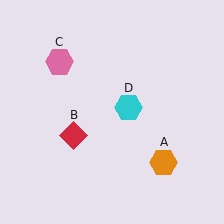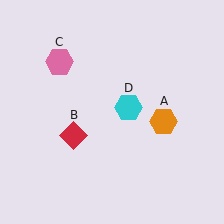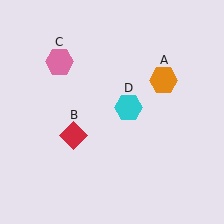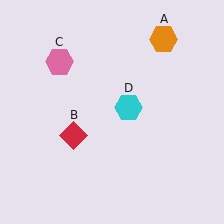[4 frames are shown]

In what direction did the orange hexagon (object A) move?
The orange hexagon (object A) moved up.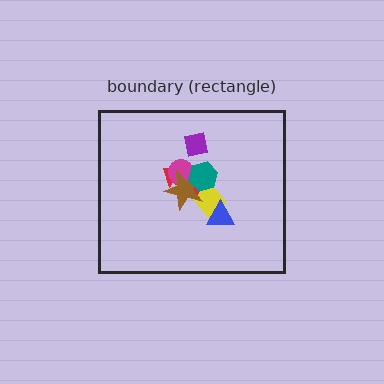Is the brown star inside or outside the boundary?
Inside.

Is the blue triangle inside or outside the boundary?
Inside.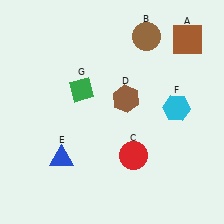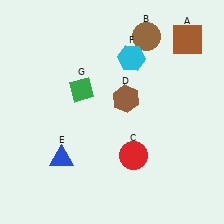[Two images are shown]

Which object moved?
The cyan hexagon (F) moved up.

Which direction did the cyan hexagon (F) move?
The cyan hexagon (F) moved up.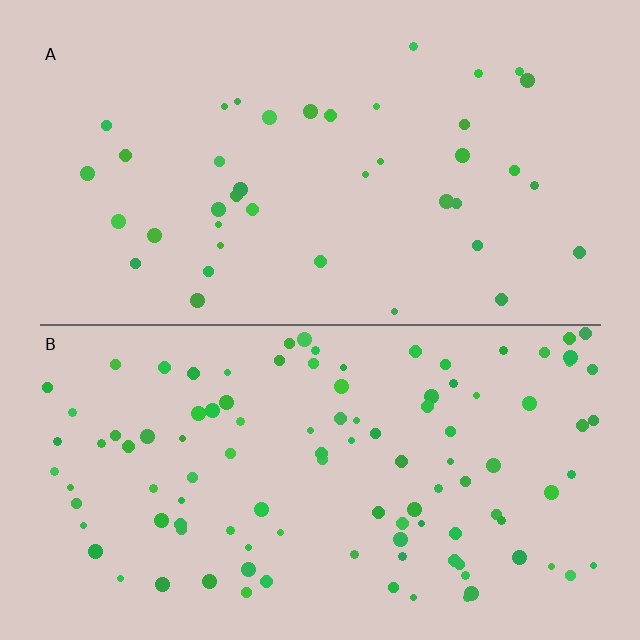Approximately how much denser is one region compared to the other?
Approximately 2.6× — region B over region A.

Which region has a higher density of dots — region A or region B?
B (the bottom).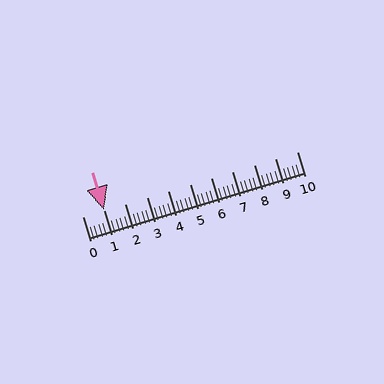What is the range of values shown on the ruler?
The ruler shows values from 0 to 10.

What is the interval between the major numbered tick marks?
The major tick marks are spaced 1 units apart.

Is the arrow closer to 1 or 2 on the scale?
The arrow is closer to 1.